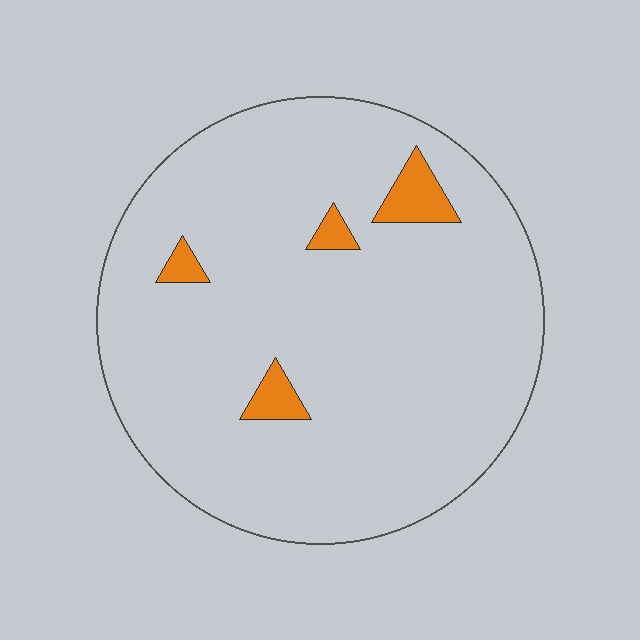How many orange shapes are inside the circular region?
4.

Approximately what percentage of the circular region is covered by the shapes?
Approximately 5%.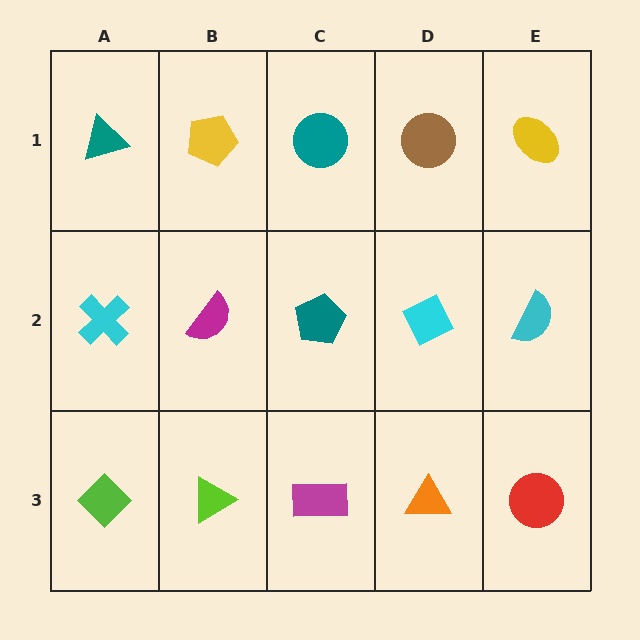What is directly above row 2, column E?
A yellow ellipse.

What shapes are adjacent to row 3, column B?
A magenta semicircle (row 2, column B), a lime diamond (row 3, column A), a magenta rectangle (row 3, column C).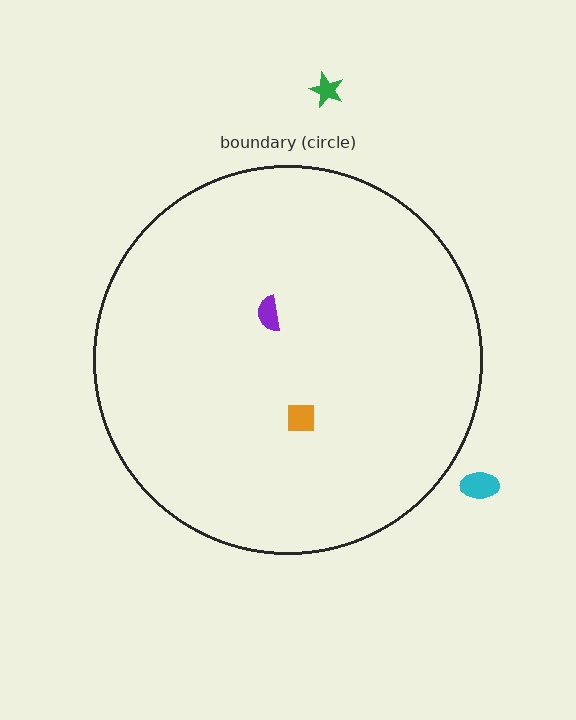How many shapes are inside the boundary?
2 inside, 2 outside.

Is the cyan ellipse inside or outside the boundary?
Outside.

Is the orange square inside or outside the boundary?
Inside.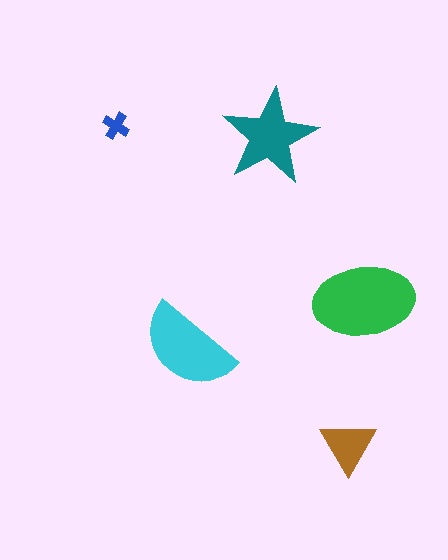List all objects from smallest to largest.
The blue cross, the brown triangle, the teal star, the cyan semicircle, the green ellipse.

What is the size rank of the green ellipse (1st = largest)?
1st.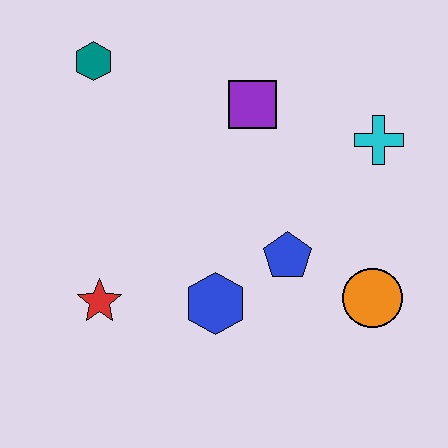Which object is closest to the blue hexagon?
The blue pentagon is closest to the blue hexagon.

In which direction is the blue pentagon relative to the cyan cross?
The blue pentagon is below the cyan cross.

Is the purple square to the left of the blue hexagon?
No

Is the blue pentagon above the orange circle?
Yes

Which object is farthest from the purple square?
The red star is farthest from the purple square.